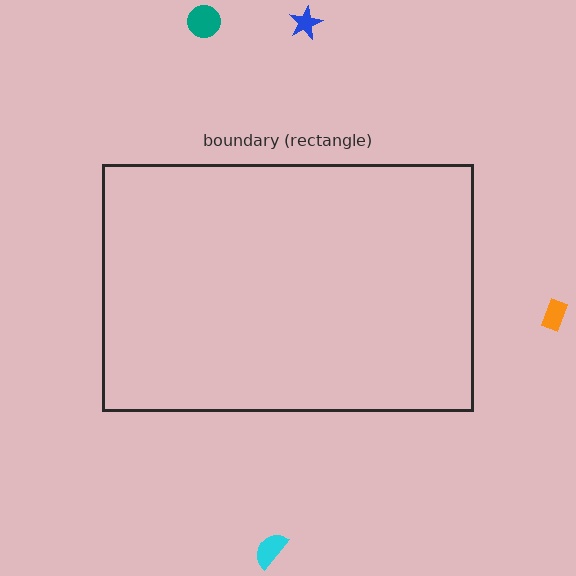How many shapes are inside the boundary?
0 inside, 4 outside.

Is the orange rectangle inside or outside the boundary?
Outside.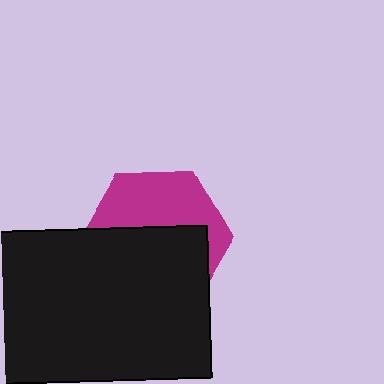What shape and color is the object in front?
The object in front is a black rectangle.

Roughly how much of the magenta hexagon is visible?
A small part of it is visible (roughly 43%).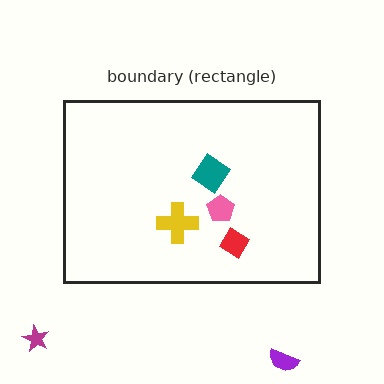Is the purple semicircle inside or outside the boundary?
Outside.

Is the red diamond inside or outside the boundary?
Inside.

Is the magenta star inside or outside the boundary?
Outside.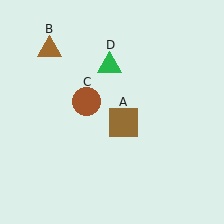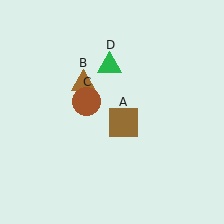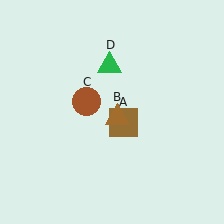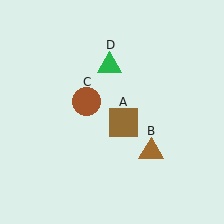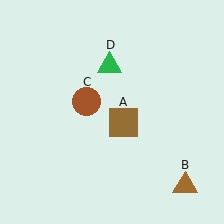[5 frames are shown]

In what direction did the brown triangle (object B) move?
The brown triangle (object B) moved down and to the right.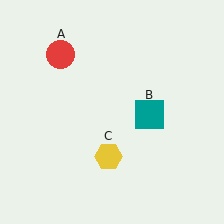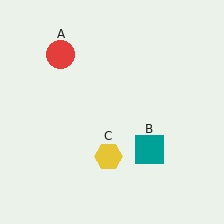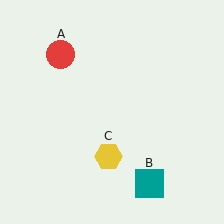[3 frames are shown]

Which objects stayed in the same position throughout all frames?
Red circle (object A) and yellow hexagon (object C) remained stationary.